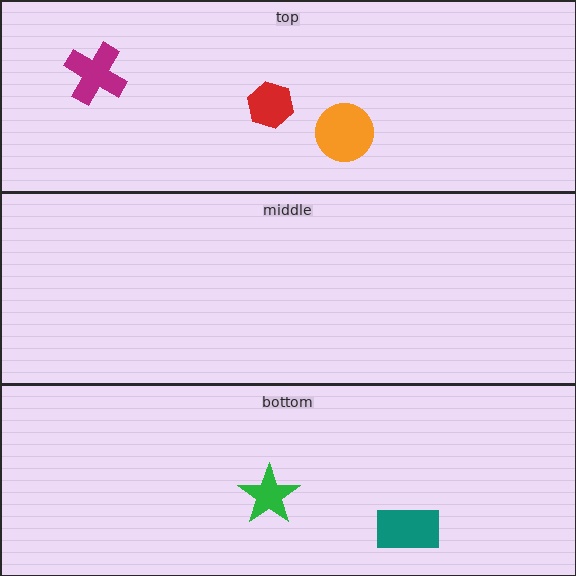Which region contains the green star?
The bottom region.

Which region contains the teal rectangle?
The bottom region.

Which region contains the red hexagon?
The top region.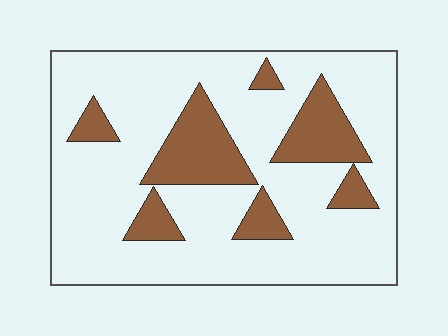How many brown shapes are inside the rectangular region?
7.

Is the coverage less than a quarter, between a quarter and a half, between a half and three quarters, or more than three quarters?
Less than a quarter.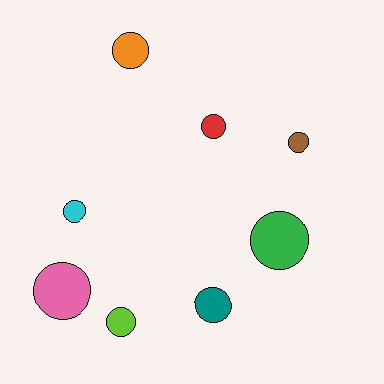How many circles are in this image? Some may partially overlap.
There are 8 circles.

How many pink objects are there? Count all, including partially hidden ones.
There is 1 pink object.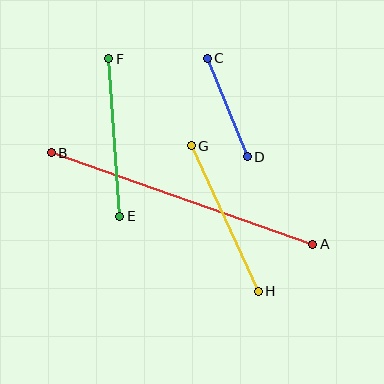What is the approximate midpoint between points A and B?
The midpoint is at approximately (182, 199) pixels.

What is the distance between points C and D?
The distance is approximately 106 pixels.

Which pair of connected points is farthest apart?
Points A and B are farthest apart.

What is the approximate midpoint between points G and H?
The midpoint is at approximately (225, 218) pixels.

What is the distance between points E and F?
The distance is approximately 158 pixels.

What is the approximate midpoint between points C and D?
The midpoint is at approximately (227, 108) pixels.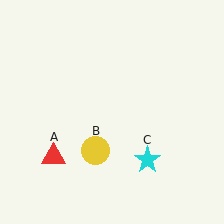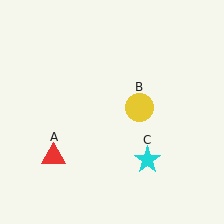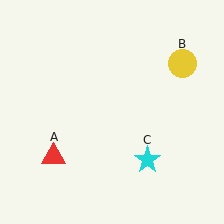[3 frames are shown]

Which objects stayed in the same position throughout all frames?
Red triangle (object A) and cyan star (object C) remained stationary.